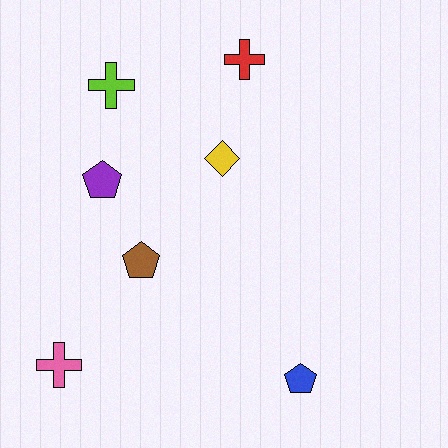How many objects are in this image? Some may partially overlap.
There are 7 objects.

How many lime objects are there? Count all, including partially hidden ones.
There is 1 lime object.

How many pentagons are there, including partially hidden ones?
There are 3 pentagons.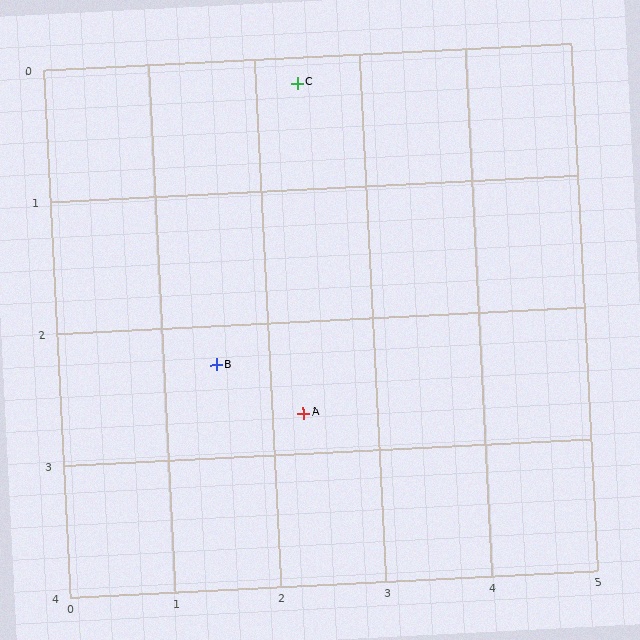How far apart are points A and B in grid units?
Points A and B are about 0.9 grid units apart.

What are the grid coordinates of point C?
Point C is at approximately (2.4, 0.2).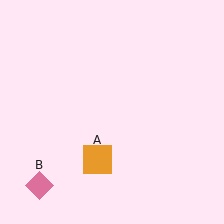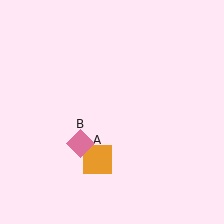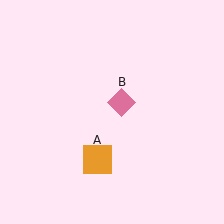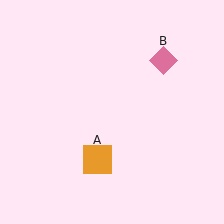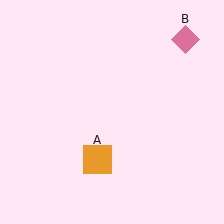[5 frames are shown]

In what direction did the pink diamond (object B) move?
The pink diamond (object B) moved up and to the right.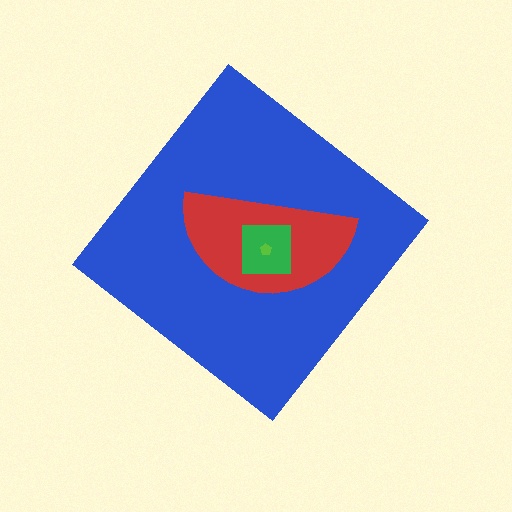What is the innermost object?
The lime pentagon.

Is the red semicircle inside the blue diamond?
Yes.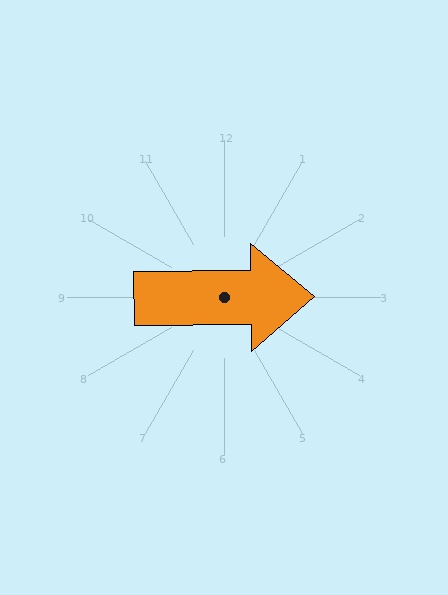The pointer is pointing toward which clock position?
Roughly 3 o'clock.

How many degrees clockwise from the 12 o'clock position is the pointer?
Approximately 90 degrees.